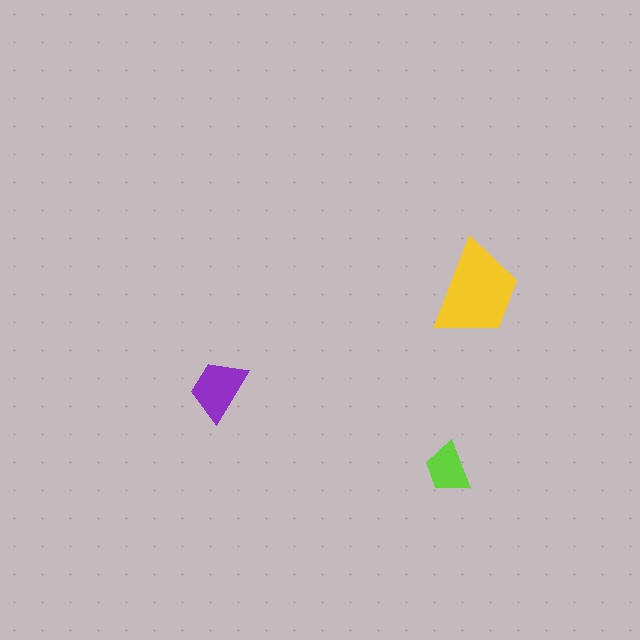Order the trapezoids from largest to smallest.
the yellow one, the purple one, the lime one.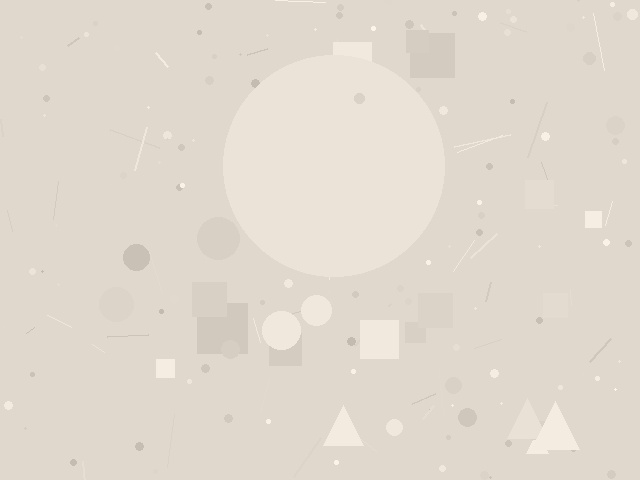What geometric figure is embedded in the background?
A circle is embedded in the background.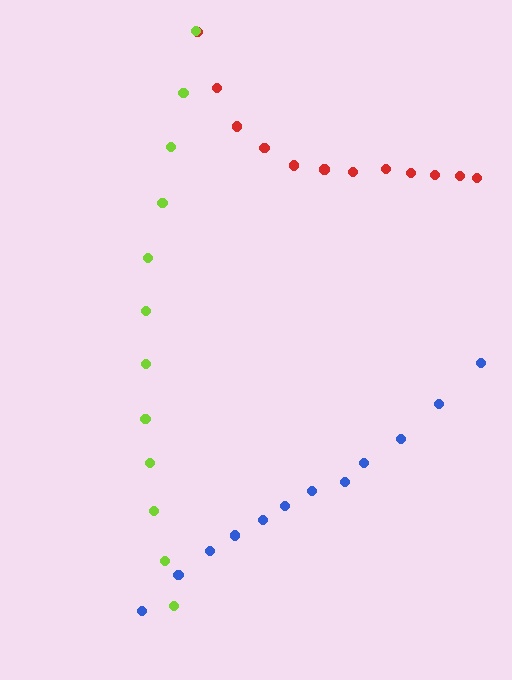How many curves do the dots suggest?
There are 3 distinct paths.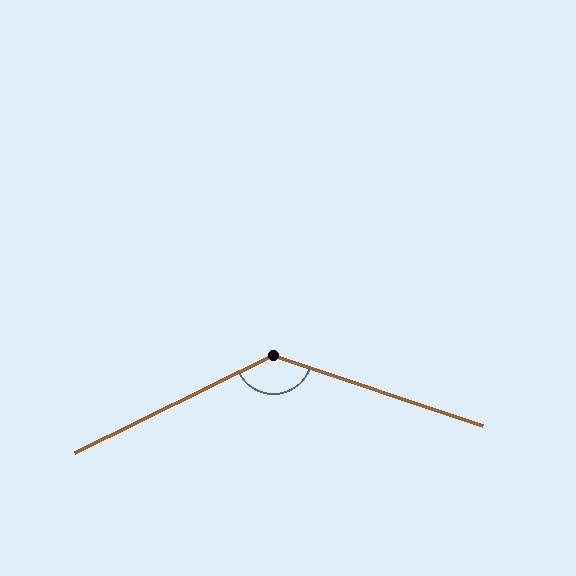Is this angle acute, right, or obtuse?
It is obtuse.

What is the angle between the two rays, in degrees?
Approximately 135 degrees.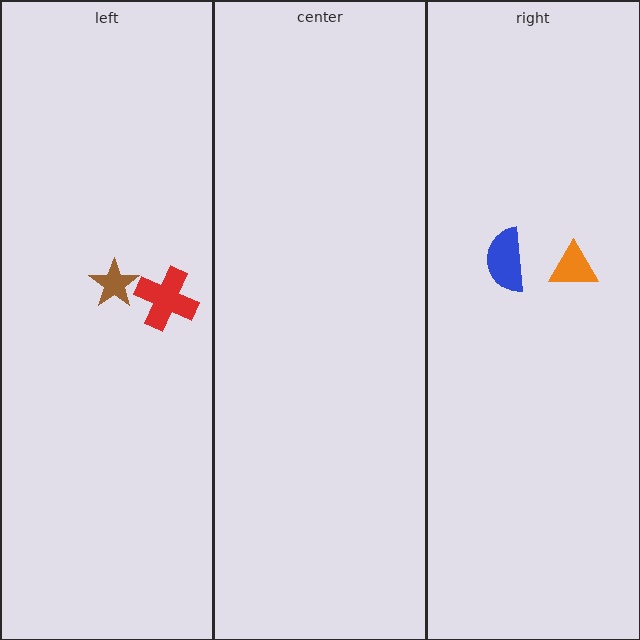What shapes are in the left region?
The red cross, the brown star.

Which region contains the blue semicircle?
The right region.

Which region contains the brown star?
The left region.